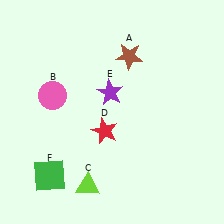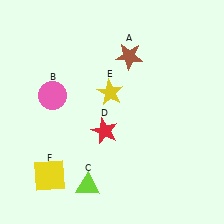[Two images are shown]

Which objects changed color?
E changed from purple to yellow. F changed from green to yellow.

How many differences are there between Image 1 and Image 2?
There are 2 differences between the two images.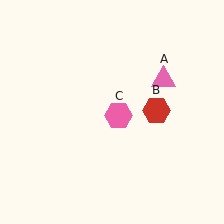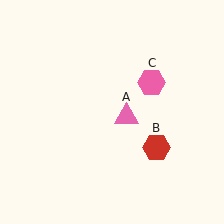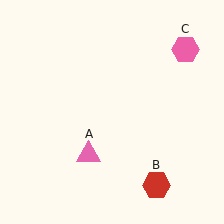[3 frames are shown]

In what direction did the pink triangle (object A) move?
The pink triangle (object A) moved down and to the left.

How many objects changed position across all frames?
3 objects changed position: pink triangle (object A), red hexagon (object B), pink hexagon (object C).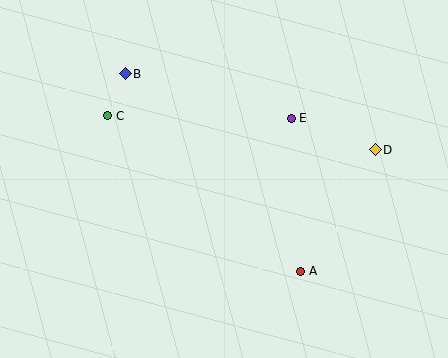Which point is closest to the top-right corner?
Point D is closest to the top-right corner.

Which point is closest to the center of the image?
Point E at (291, 118) is closest to the center.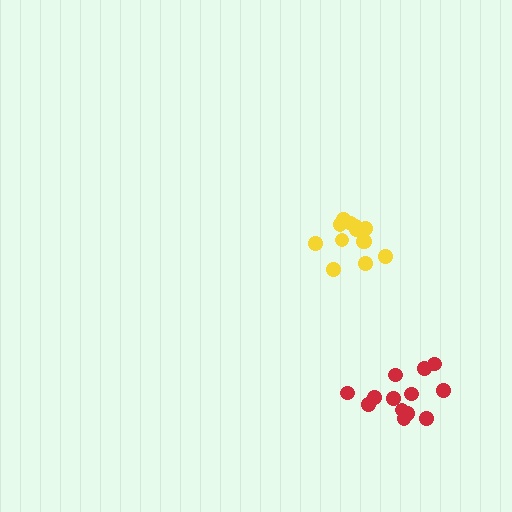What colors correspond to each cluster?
The clusters are colored: red, yellow.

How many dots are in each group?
Group 1: 13 dots, Group 2: 13 dots (26 total).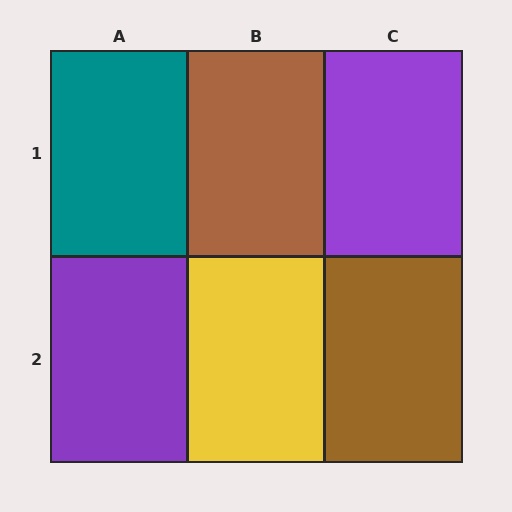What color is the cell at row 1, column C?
Purple.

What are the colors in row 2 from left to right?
Purple, yellow, brown.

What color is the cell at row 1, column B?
Brown.